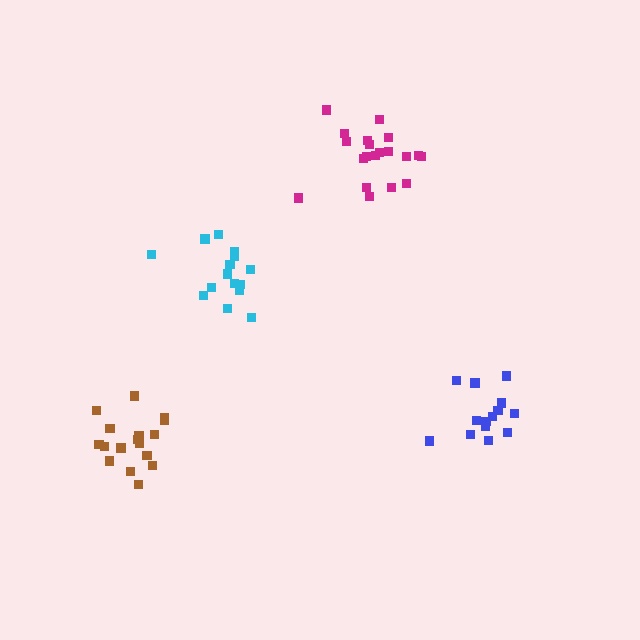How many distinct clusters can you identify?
There are 4 distinct clusters.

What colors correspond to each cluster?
The clusters are colored: cyan, brown, magenta, blue.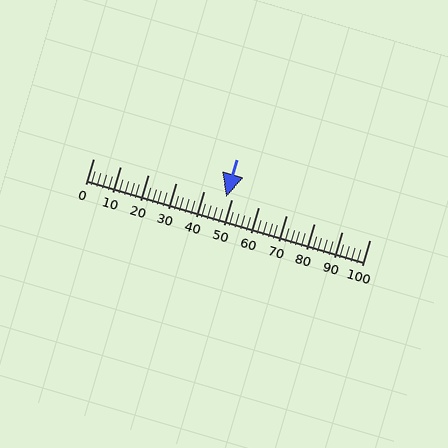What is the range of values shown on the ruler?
The ruler shows values from 0 to 100.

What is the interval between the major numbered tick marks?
The major tick marks are spaced 10 units apart.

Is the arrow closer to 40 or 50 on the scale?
The arrow is closer to 50.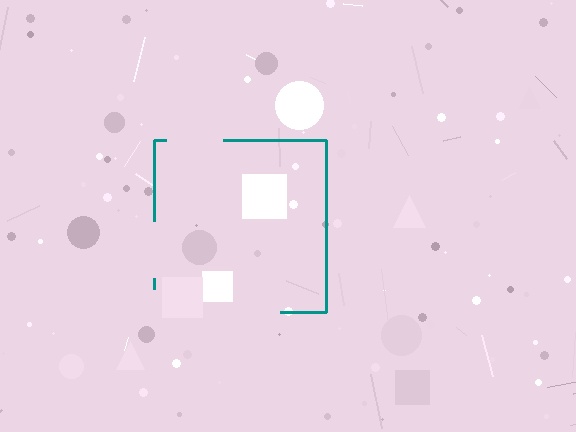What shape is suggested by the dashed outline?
The dashed outline suggests a square.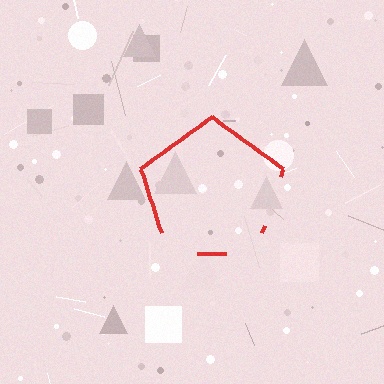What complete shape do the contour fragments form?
The contour fragments form a pentagon.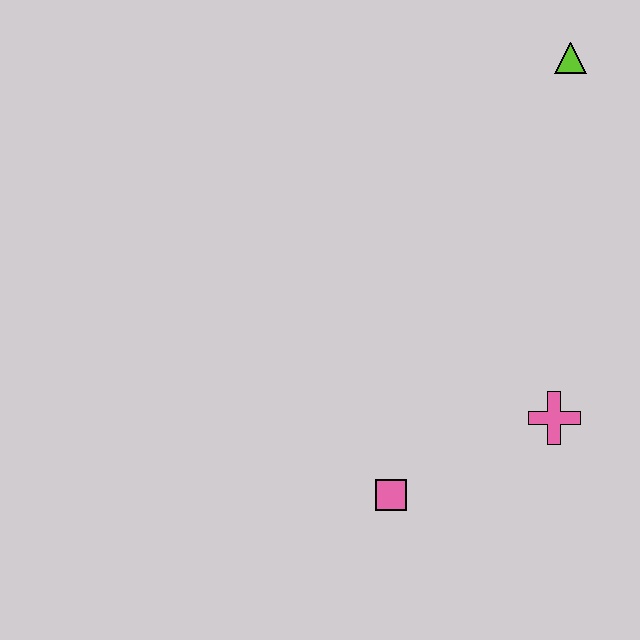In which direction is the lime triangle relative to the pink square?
The lime triangle is above the pink square.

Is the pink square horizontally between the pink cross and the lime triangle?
No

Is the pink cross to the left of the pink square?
No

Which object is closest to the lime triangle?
The pink cross is closest to the lime triangle.